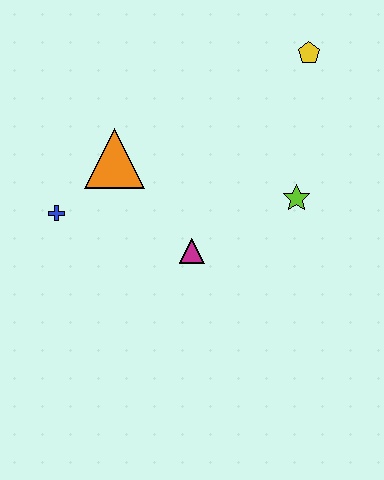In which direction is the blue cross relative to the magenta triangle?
The blue cross is to the left of the magenta triangle.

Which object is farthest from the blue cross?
The yellow pentagon is farthest from the blue cross.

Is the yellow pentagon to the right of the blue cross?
Yes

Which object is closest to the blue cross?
The orange triangle is closest to the blue cross.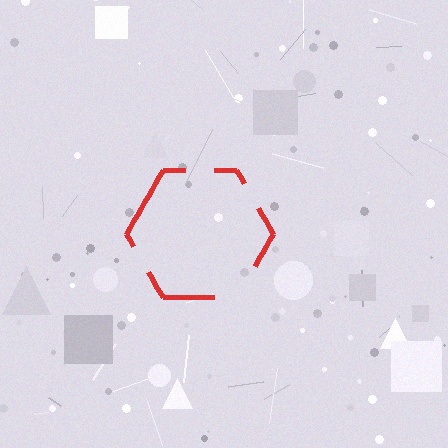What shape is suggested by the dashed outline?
The dashed outline suggests a hexagon.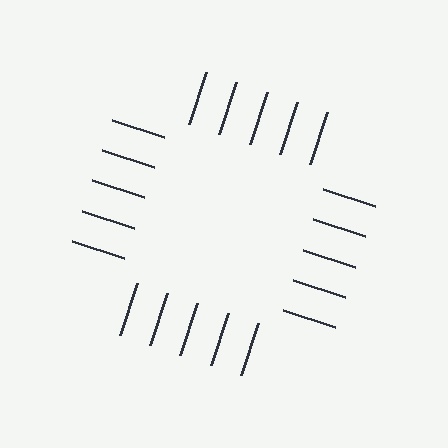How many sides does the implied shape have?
4 sides — the line-ends trace a square.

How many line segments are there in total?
20 — 5 along each of the 4 edges.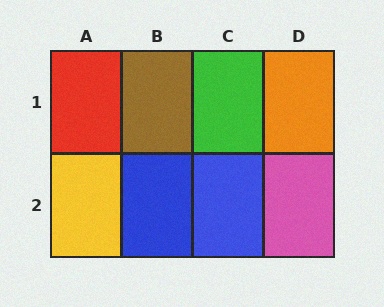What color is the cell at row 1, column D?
Orange.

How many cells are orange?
1 cell is orange.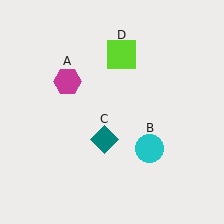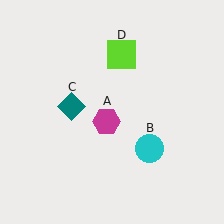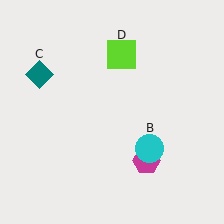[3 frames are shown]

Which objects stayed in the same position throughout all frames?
Cyan circle (object B) and lime square (object D) remained stationary.